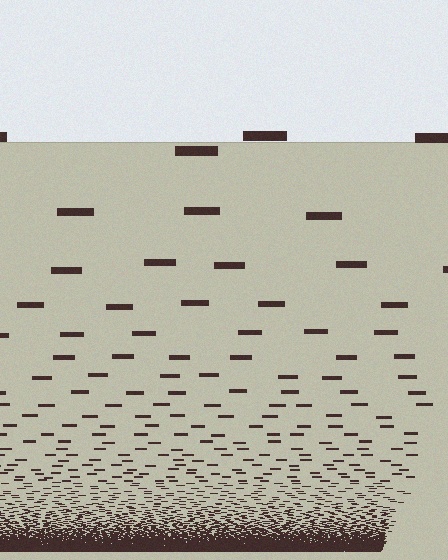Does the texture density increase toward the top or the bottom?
Density increases toward the bottom.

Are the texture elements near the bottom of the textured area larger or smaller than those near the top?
Smaller. The gradient is inverted — elements near the bottom are smaller and denser.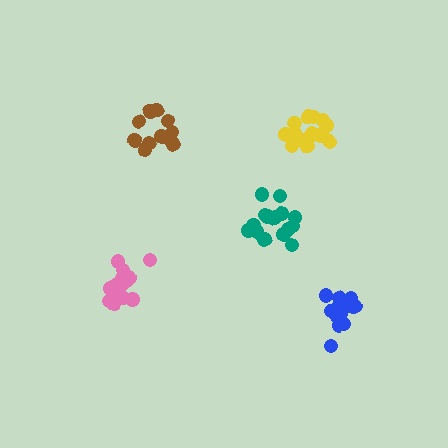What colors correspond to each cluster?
The clusters are colored: pink, yellow, brown, teal, blue.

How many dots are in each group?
Group 1: 17 dots, Group 2: 15 dots, Group 3: 12 dots, Group 4: 16 dots, Group 5: 16 dots (76 total).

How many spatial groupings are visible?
There are 5 spatial groupings.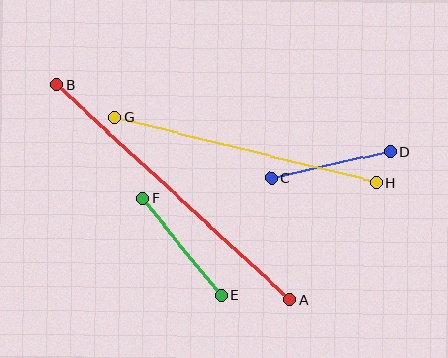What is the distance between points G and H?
The distance is approximately 270 pixels.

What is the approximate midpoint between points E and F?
The midpoint is at approximately (182, 247) pixels.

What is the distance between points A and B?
The distance is approximately 317 pixels.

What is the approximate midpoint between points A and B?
The midpoint is at approximately (173, 192) pixels.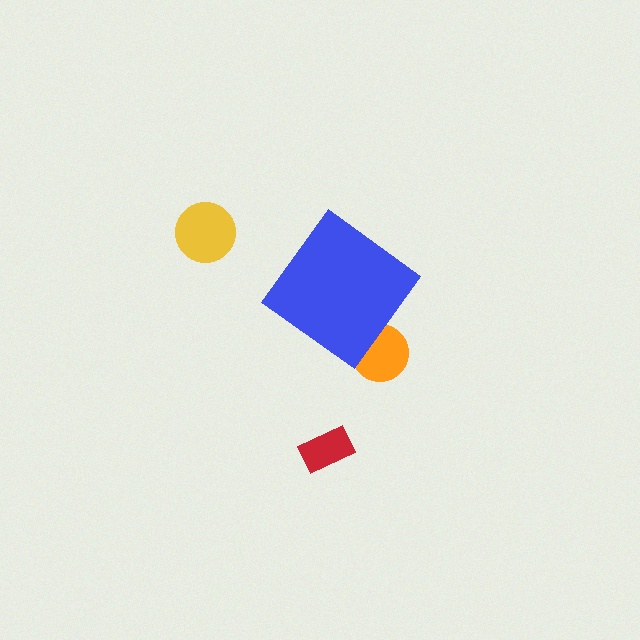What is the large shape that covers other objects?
A blue diamond.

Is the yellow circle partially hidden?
No, the yellow circle is fully visible.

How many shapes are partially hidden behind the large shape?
1 shape is partially hidden.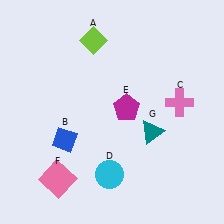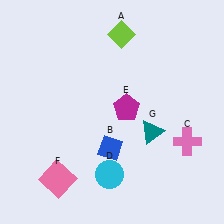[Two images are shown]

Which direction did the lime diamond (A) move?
The lime diamond (A) moved right.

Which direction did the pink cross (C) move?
The pink cross (C) moved down.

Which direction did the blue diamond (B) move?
The blue diamond (B) moved right.